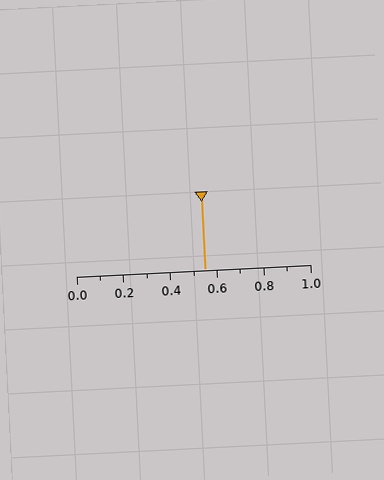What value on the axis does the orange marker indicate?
The marker indicates approximately 0.55.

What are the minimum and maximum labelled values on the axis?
The axis runs from 0.0 to 1.0.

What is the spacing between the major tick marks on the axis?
The major ticks are spaced 0.2 apart.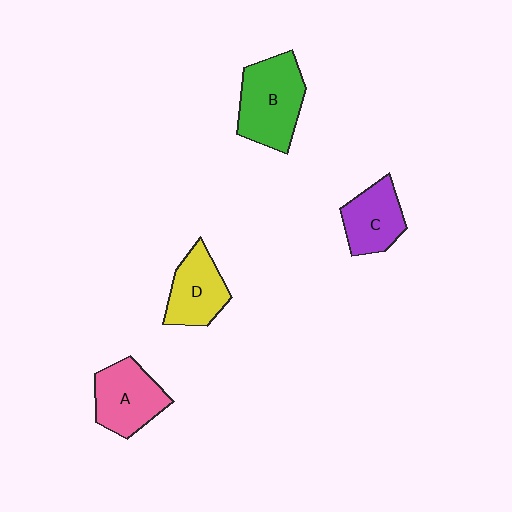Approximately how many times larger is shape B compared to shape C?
Approximately 1.4 times.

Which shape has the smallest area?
Shape C (purple).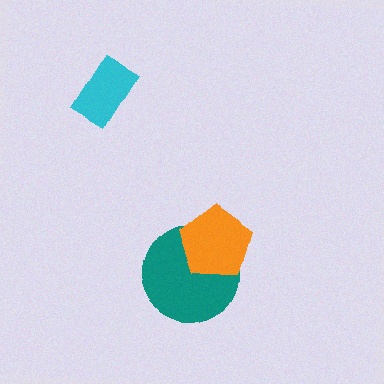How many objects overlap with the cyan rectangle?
0 objects overlap with the cyan rectangle.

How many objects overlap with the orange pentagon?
1 object overlaps with the orange pentagon.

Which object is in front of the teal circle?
The orange pentagon is in front of the teal circle.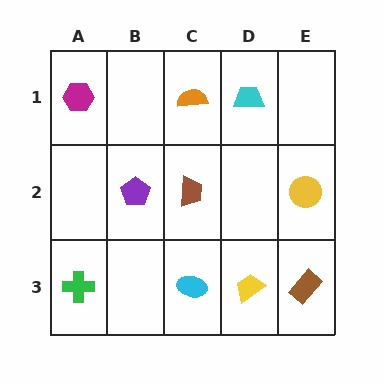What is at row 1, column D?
A cyan trapezoid.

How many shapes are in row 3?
4 shapes.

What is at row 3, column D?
A yellow trapezoid.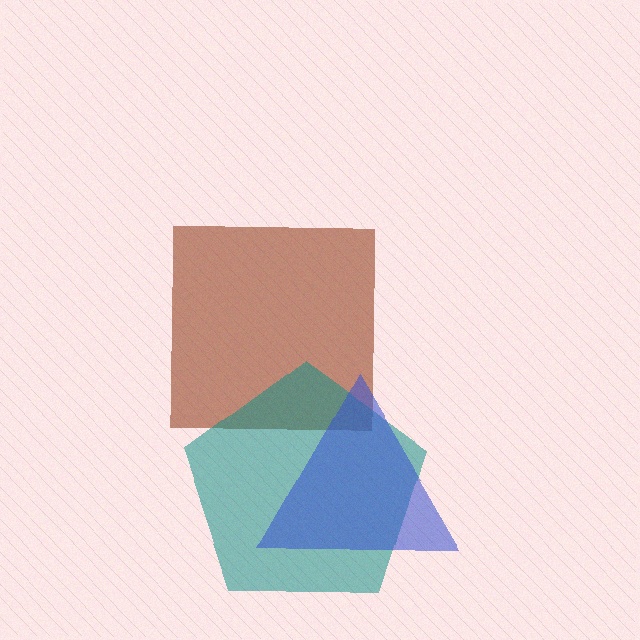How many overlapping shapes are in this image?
There are 3 overlapping shapes in the image.